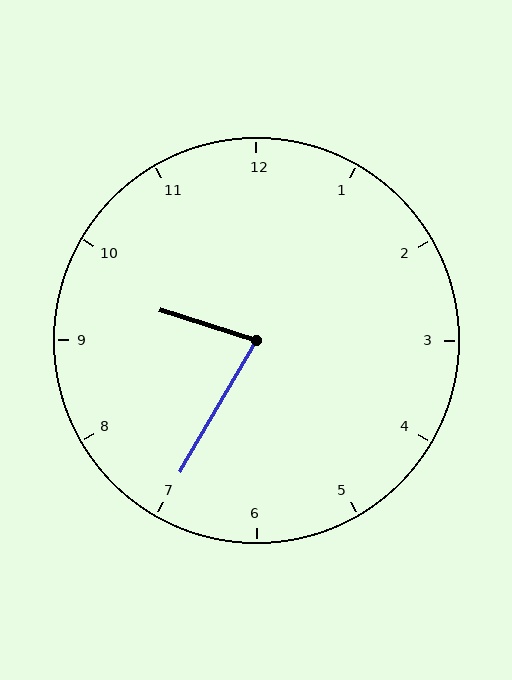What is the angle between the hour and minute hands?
Approximately 78 degrees.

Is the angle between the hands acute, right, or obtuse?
It is acute.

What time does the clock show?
9:35.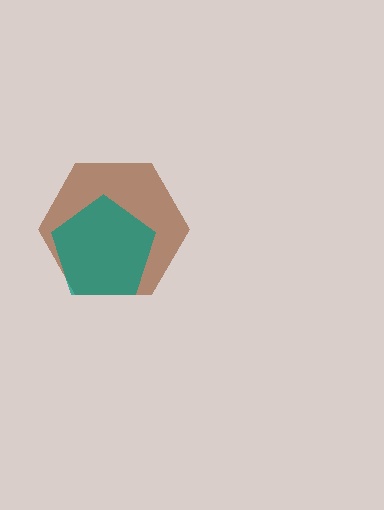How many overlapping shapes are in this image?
There are 2 overlapping shapes in the image.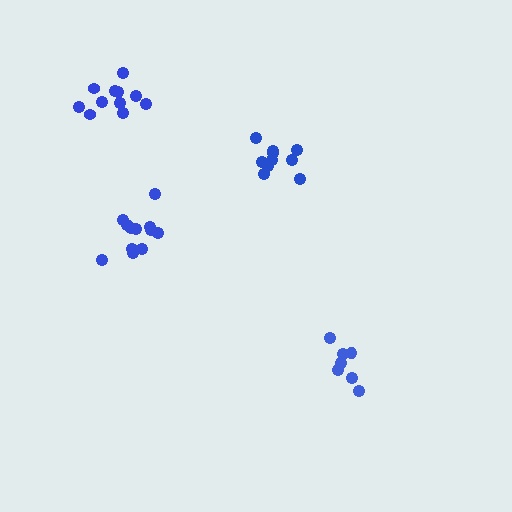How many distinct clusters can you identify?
There are 4 distinct clusters.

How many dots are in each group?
Group 1: 7 dots, Group 2: 11 dots, Group 3: 10 dots, Group 4: 12 dots (40 total).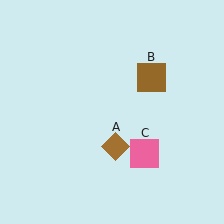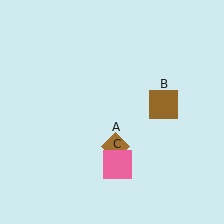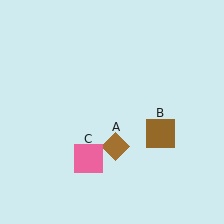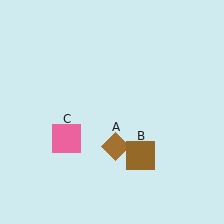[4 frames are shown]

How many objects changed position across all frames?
2 objects changed position: brown square (object B), pink square (object C).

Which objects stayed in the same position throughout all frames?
Brown diamond (object A) remained stationary.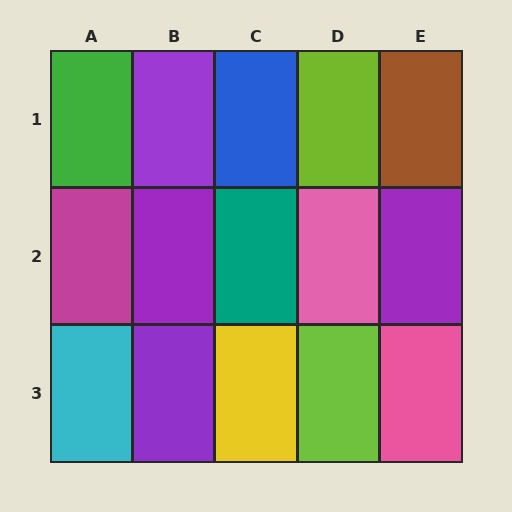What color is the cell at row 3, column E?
Pink.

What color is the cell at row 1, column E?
Brown.